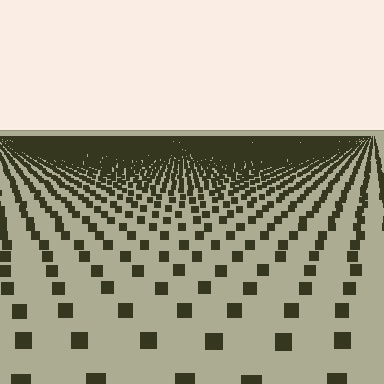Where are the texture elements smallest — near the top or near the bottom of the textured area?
Near the top.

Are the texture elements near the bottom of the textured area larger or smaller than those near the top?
Larger. Near the bottom, elements are closer to the viewer and appear at a bigger on-screen size.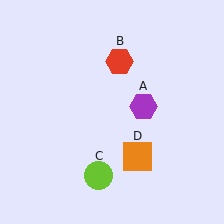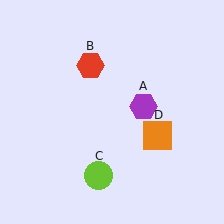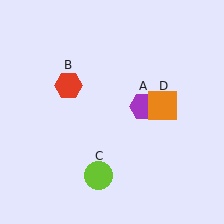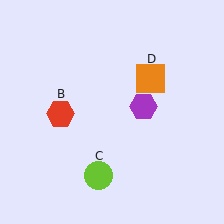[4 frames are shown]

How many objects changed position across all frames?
2 objects changed position: red hexagon (object B), orange square (object D).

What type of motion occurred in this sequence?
The red hexagon (object B), orange square (object D) rotated counterclockwise around the center of the scene.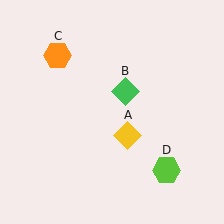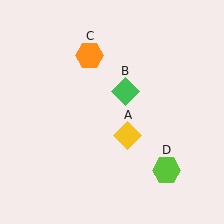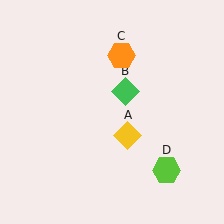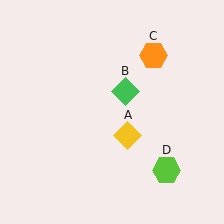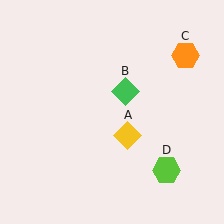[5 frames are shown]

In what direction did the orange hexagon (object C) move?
The orange hexagon (object C) moved right.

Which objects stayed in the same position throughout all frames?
Yellow diamond (object A) and green diamond (object B) and lime hexagon (object D) remained stationary.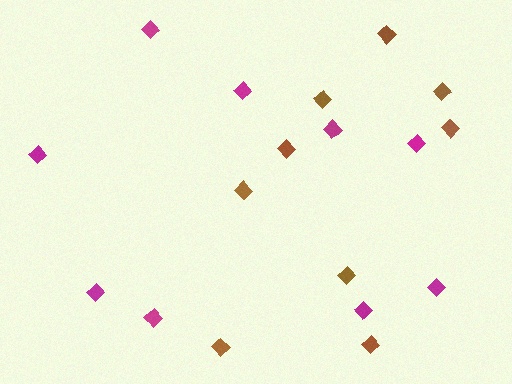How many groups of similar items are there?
There are 2 groups: one group of brown diamonds (9) and one group of magenta diamonds (9).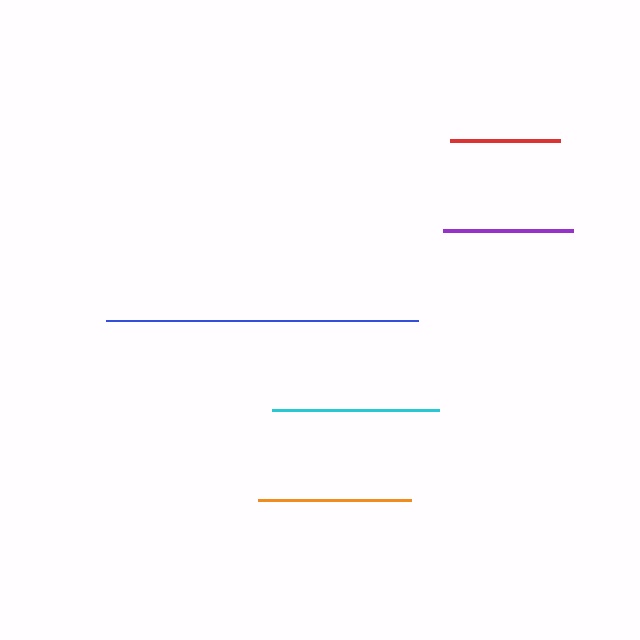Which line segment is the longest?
The blue line is the longest at approximately 312 pixels.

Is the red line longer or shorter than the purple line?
The purple line is longer than the red line.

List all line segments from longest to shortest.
From longest to shortest: blue, cyan, orange, purple, red.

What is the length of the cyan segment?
The cyan segment is approximately 166 pixels long.